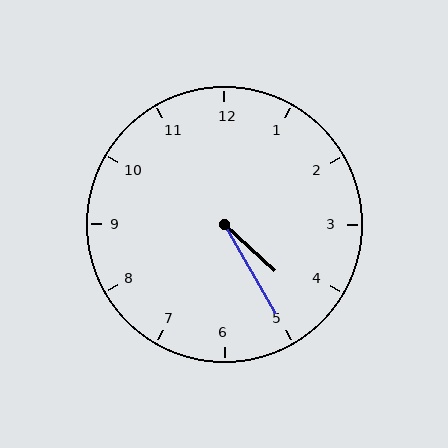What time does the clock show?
4:25.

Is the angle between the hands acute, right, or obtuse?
It is acute.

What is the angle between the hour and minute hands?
Approximately 18 degrees.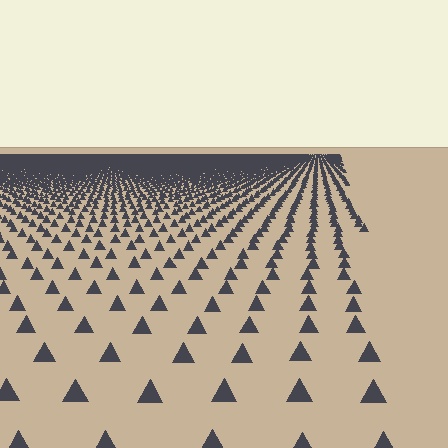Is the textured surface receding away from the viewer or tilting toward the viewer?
The surface is receding away from the viewer. Texture elements get smaller and denser toward the top.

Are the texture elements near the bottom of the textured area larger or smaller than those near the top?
Larger. Near the bottom, elements are closer to the viewer and appear at a bigger on-screen size.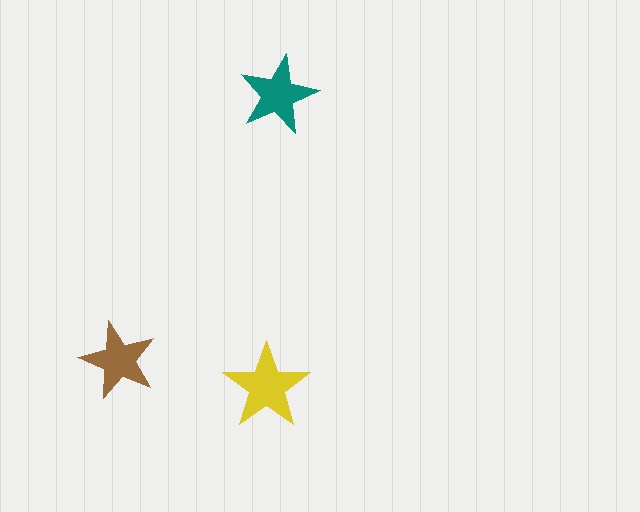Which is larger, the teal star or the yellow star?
The yellow one.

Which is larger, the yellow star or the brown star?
The yellow one.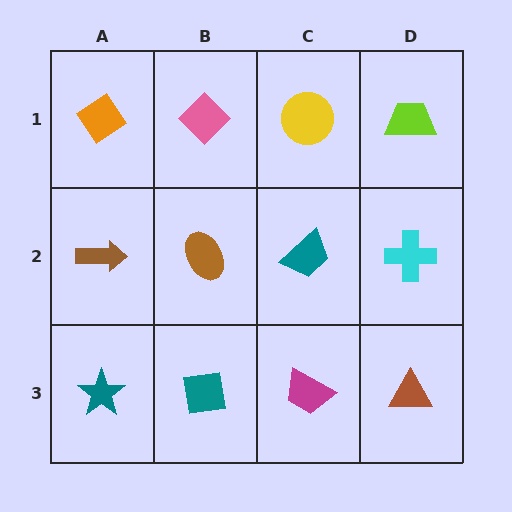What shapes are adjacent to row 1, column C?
A teal trapezoid (row 2, column C), a pink diamond (row 1, column B), a lime trapezoid (row 1, column D).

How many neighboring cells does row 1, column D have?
2.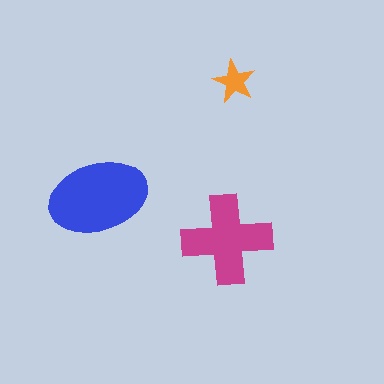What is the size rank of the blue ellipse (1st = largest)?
1st.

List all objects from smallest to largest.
The orange star, the magenta cross, the blue ellipse.